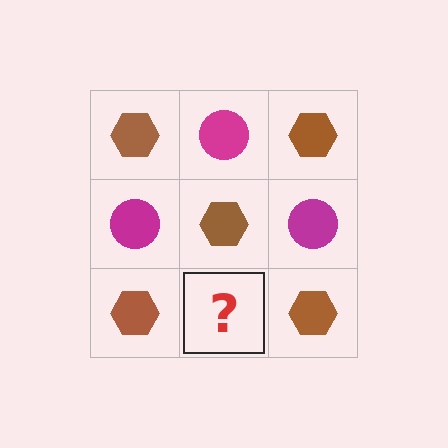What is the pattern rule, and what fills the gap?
The rule is that it alternates brown hexagon and magenta circle in a checkerboard pattern. The gap should be filled with a magenta circle.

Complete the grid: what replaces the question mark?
The question mark should be replaced with a magenta circle.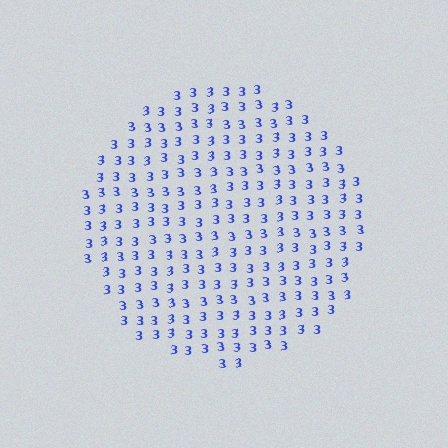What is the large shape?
The large shape is a circle.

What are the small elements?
The small elements are digit 3's.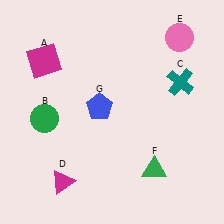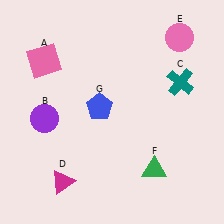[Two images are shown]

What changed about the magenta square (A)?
In Image 1, A is magenta. In Image 2, it changed to pink.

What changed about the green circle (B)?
In Image 1, B is green. In Image 2, it changed to purple.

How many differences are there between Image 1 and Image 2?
There are 2 differences between the two images.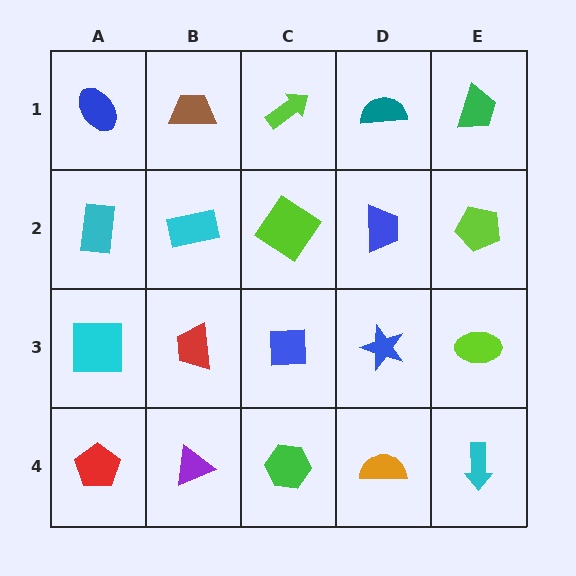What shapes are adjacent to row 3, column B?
A cyan rectangle (row 2, column B), a purple triangle (row 4, column B), a cyan square (row 3, column A), a blue square (row 3, column C).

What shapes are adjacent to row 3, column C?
A lime diamond (row 2, column C), a green hexagon (row 4, column C), a red trapezoid (row 3, column B), a blue star (row 3, column D).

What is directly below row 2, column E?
A lime ellipse.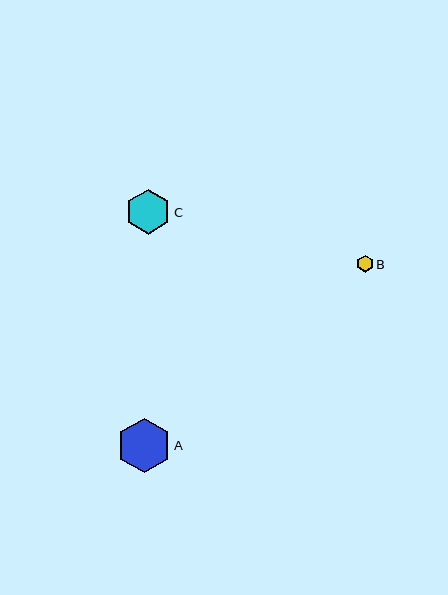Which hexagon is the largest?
Hexagon A is the largest with a size of approximately 54 pixels.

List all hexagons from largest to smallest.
From largest to smallest: A, C, B.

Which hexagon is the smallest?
Hexagon B is the smallest with a size of approximately 17 pixels.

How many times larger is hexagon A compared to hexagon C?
Hexagon A is approximately 1.2 times the size of hexagon C.